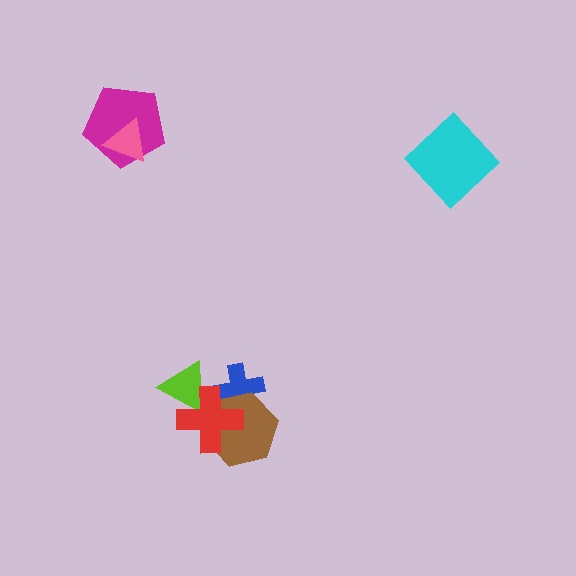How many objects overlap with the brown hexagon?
2 objects overlap with the brown hexagon.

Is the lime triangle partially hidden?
Yes, it is partially covered by another shape.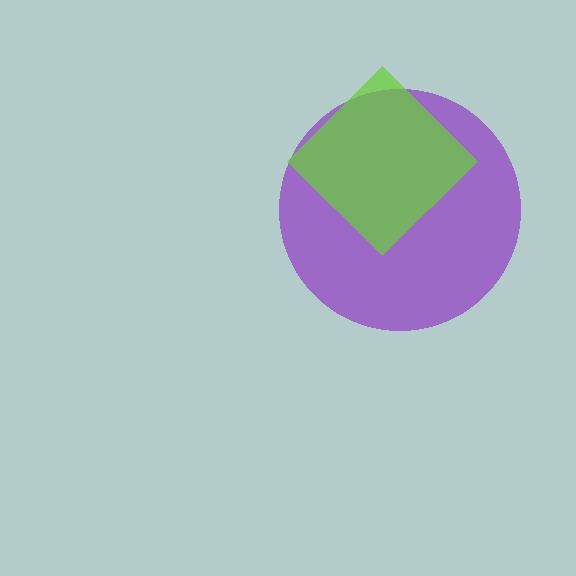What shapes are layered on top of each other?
The layered shapes are: a purple circle, a lime diamond.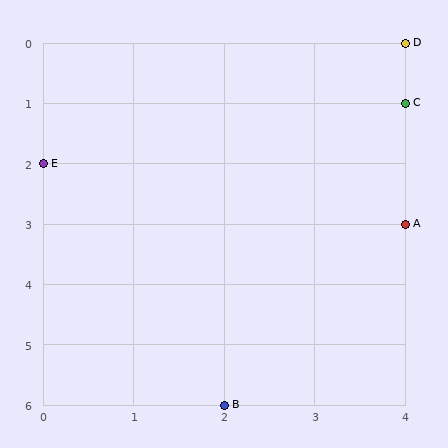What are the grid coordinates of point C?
Point C is at grid coordinates (4, 1).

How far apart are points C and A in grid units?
Points C and A are 2 rows apart.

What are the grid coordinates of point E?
Point E is at grid coordinates (0, 2).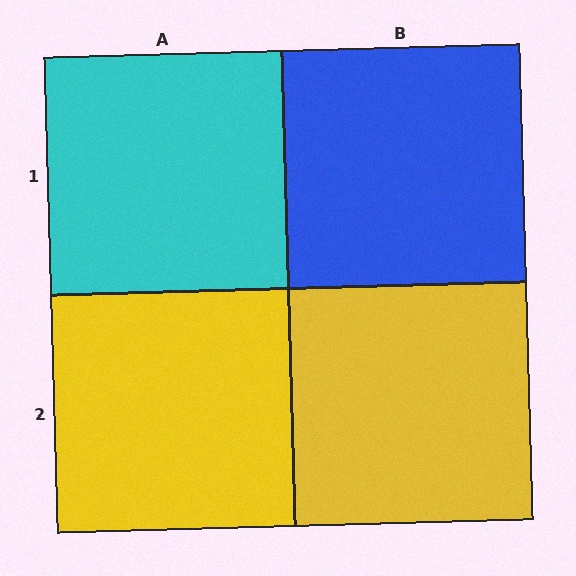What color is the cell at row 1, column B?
Blue.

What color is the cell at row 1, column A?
Cyan.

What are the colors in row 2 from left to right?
Yellow, yellow.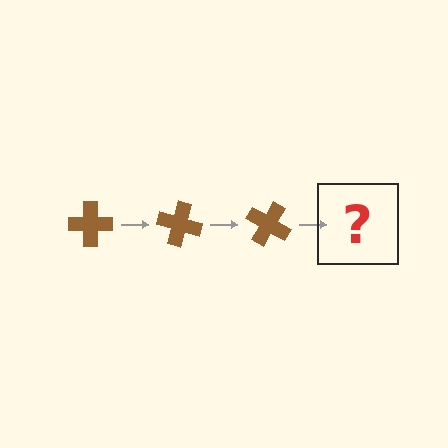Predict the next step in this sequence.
The next step is a brown cross rotated 45 degrees.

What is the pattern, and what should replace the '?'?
The pattern is that the cross rotates 15 degrees each step. The '?' should be a brown cross rotated 45 degrees.